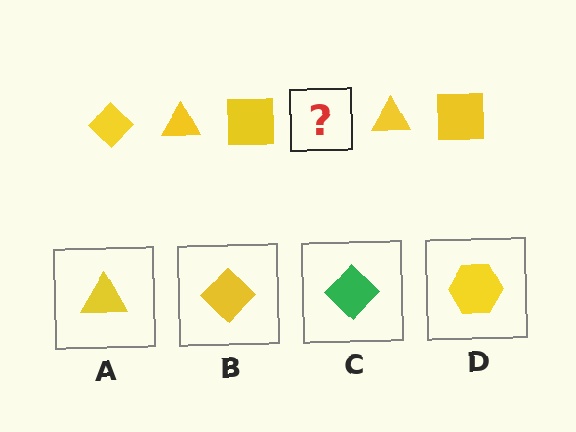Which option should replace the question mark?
Option B.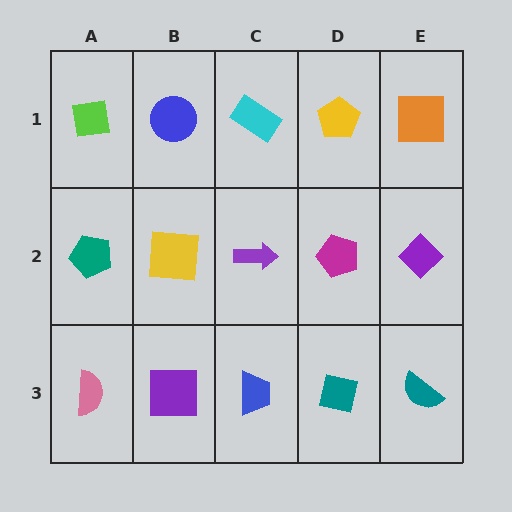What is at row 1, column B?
A blue circle.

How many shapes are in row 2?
5 shapes.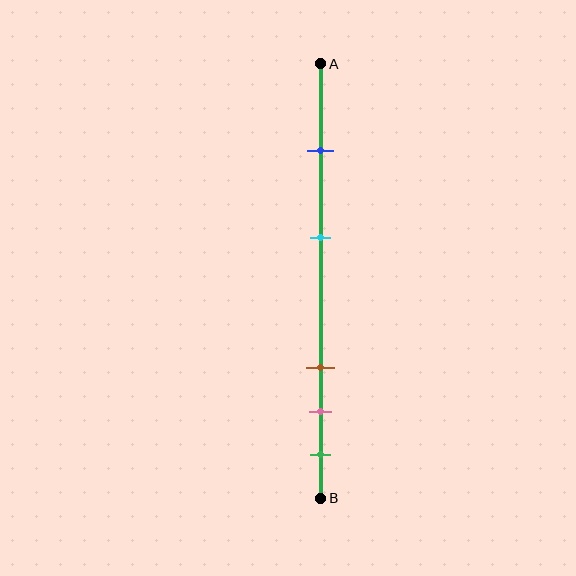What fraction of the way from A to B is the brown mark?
The brown mark is approximately 70% (0.7) of the way from A to B.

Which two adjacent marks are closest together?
The pink and green marks are the closest adjacent pair.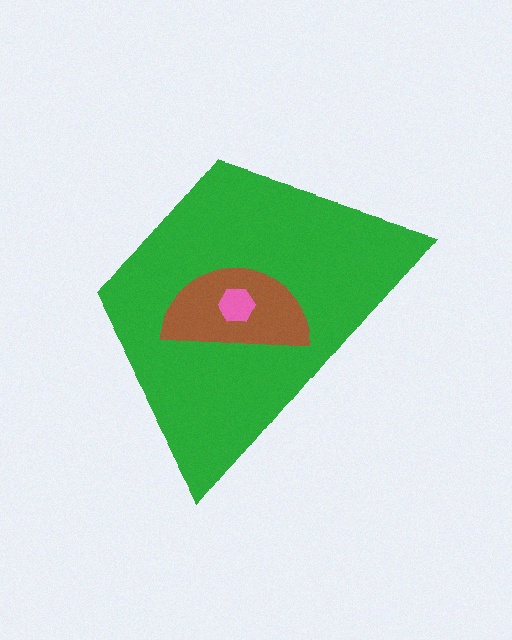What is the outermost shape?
The green trapezoid.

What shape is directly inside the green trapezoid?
The brown semicircle.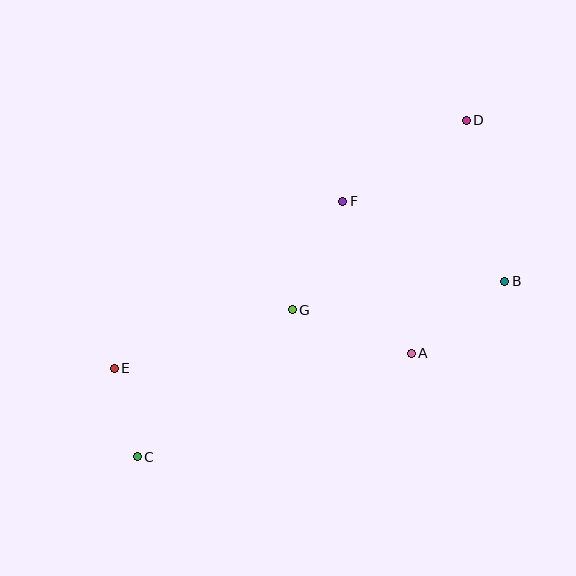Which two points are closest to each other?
Points C and E are closest to each other.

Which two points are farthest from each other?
Points C and D are farthest from each other.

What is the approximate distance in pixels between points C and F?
The distance between C and F is approximately 328 pixels.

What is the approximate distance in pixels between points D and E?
The distance between D and E is approximately 431 pixels.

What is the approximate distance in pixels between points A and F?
The distance between A and F is approximately 166 pixels.